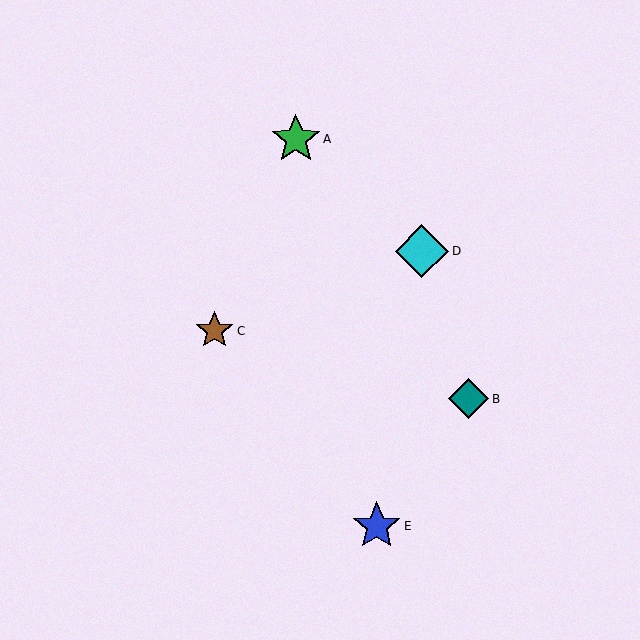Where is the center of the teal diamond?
The center of the teal diamond is at (469, 399).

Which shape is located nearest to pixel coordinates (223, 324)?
The brown star (labeled C) at (215, 331) is nearest to that location.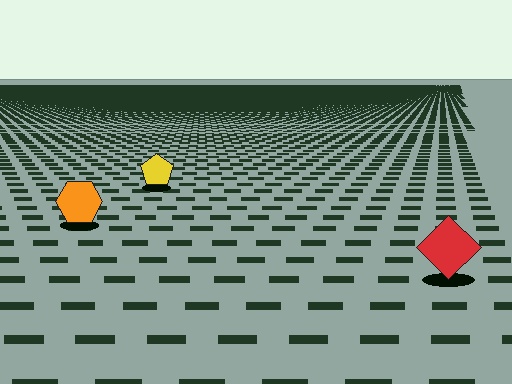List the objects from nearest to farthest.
From nearest to farthest: the red diamond, the orange hexagon, the yellow pentagon.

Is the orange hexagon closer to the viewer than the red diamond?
No. The red diamond is closer — you can tell from the texture gradient: the ground texture is coarser near it.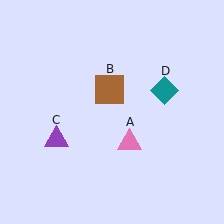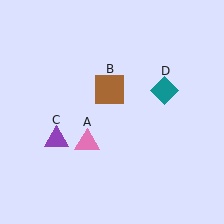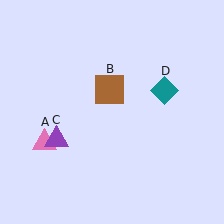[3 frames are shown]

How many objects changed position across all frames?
1 object changed position: pink triangle (object A).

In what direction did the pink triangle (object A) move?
The pink triangle (object A) moved left.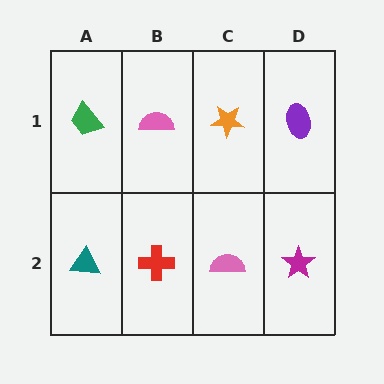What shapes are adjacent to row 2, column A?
A green trapezoid (row 1, column A), a red cross (row 2, column B).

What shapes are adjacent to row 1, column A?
A teal triangle (row 2, column A), a pink semicircle (row 1, column B).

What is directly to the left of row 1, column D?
An orange star.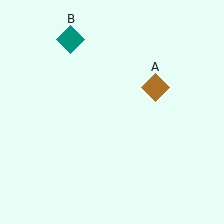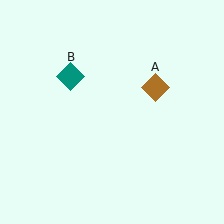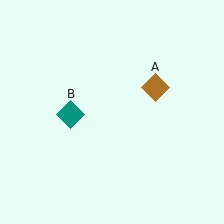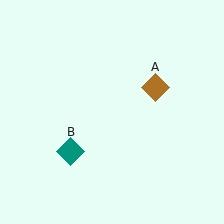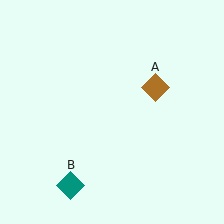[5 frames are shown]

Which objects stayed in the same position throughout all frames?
Brown diamond (object A) remained stationary.